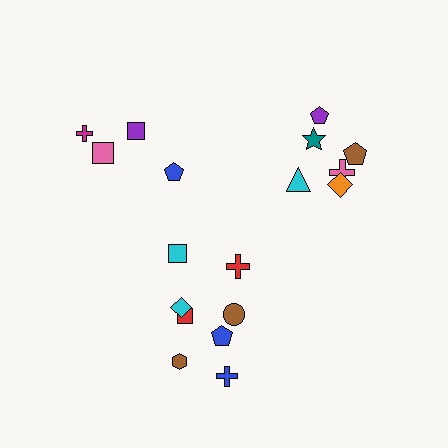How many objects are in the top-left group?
There are 4 objects.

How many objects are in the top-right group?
There are 6 objects.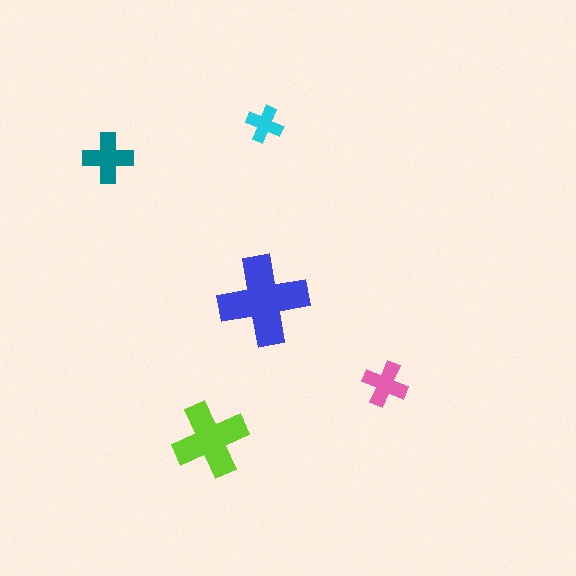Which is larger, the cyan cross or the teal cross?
The teal one.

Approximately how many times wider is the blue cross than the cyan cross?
About 2.5 times wider.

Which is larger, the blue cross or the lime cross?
The blue one.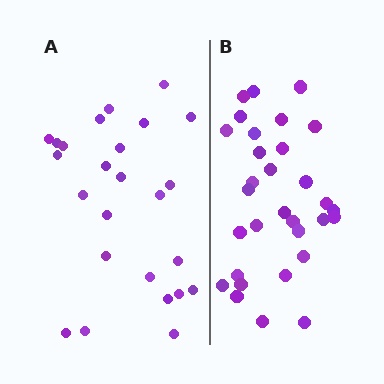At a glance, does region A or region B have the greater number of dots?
Region B (the right region) has more dots.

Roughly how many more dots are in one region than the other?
Region B has about 6 more dots than region A.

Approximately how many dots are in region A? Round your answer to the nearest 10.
About 20 dots. (The exact count is 25, which rounds to 20.)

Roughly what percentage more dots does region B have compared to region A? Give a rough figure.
About 25% more.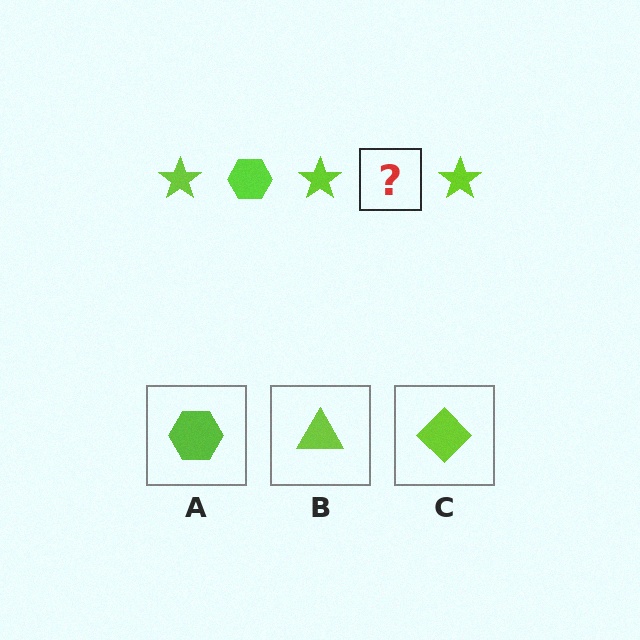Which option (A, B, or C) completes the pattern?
A.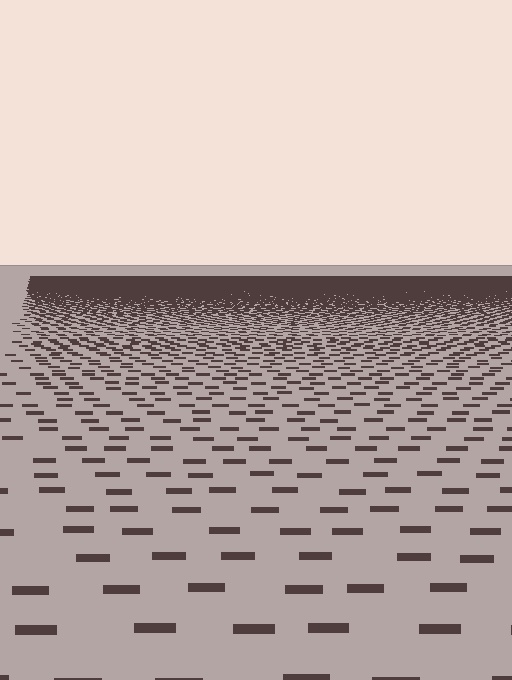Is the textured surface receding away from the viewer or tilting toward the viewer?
The surface is receding away from the viewer. Texture elements get smaller and denser toward the top.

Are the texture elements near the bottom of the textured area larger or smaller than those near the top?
Larger. Near the bottom, elements are closer to the viewer and appear at a bigger on-screen size.